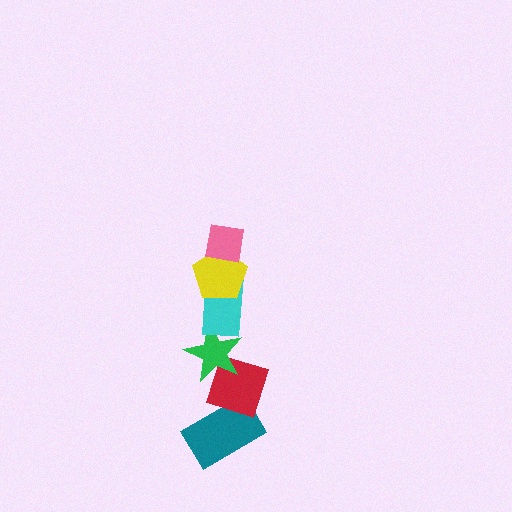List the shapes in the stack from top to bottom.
From top to bottom: the pink square, the yellow pentagon, the cyan rectangle, the green star, the red diamond, the teal rectangle.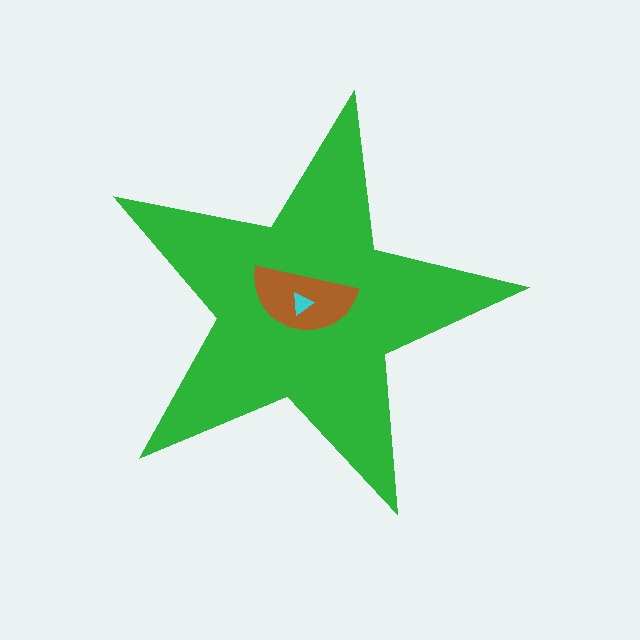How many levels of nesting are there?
3.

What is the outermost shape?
The green star.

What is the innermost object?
The cyan triangle.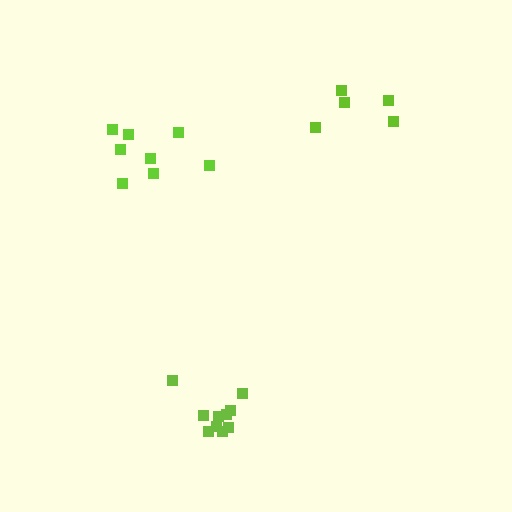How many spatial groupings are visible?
There are 3 spatial groupings.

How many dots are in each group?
Group 1: 10 dots, Group 2: 5 dots, Group 3: 8 dots (23 total).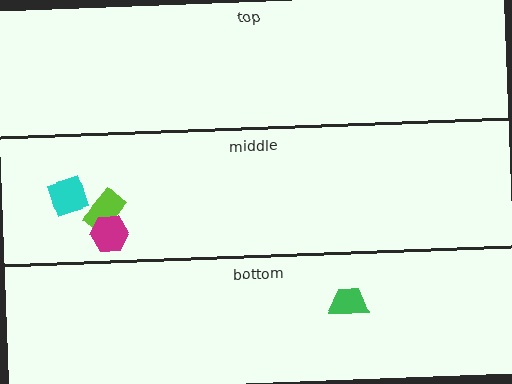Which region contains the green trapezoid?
The bottom region.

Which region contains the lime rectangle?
The middle region.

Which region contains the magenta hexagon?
The middle region.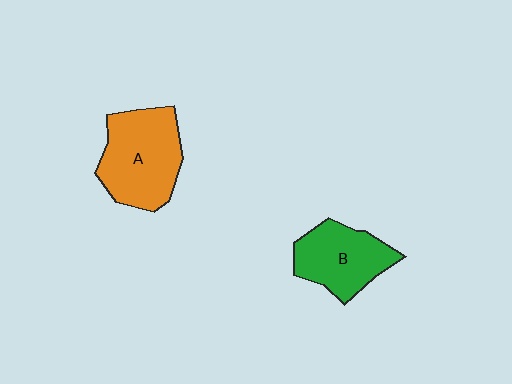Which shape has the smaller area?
Shape B (green).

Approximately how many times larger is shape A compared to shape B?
Approximately 1.3 times.